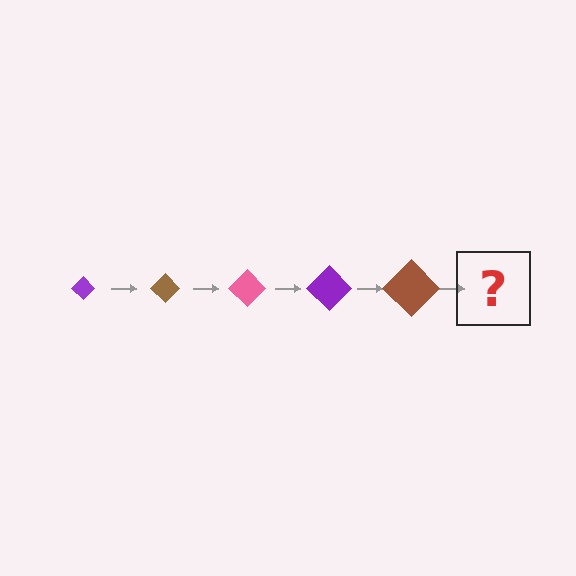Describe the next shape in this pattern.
It should be a pink diamond, larger than the previous one.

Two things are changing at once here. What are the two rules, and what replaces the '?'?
The two rules are that the diamond grows larger each step and the color cycles through purple, brown, and pink. The '?' should be a pink diamond, larger than the previous one.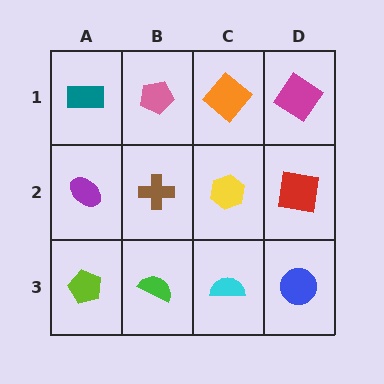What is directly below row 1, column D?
A red square.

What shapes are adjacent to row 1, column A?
A purple ellipse (row 2, column A), a pink pentagon (row 1, column B).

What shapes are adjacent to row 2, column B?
A pink pentagon (row 1, column B), a green semicircle (row 3, column B), a purple ellipse (row 2, column A), a yellow hexagon (row 2, column C).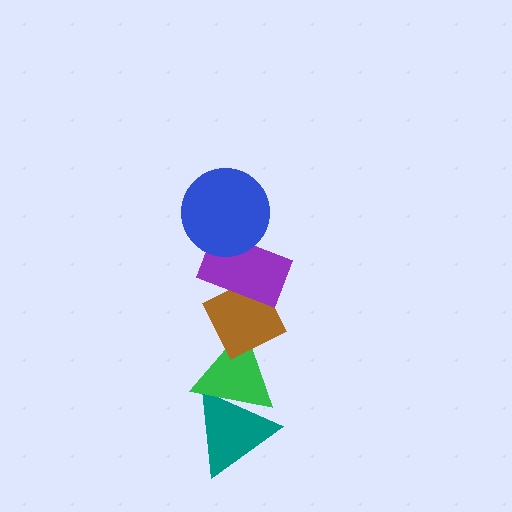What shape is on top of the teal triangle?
The green triangle is on top of the teal triangle.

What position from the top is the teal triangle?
The teal triangle is 5th from the top.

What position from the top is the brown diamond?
The brown diamond is 3rd from the top.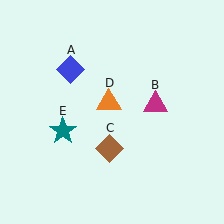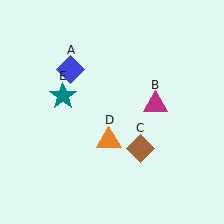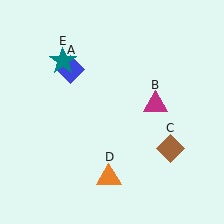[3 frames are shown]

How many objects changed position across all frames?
3 objects changed position: brown diamond (object C), orange triangle (object D), teal star (object E).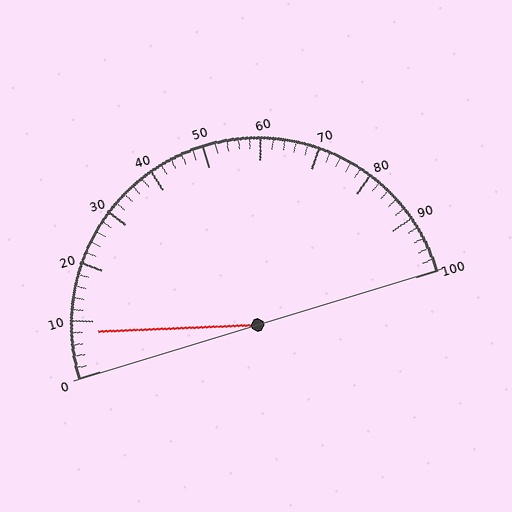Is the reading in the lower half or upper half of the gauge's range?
The reading is in the lower half of the range (0 to 100).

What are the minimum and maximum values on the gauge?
The gauge ranges from 0 to 100.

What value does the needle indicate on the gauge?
The needle indicates approximately 8.